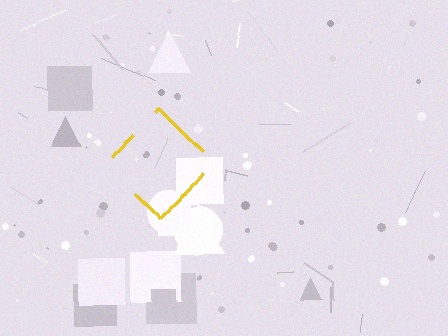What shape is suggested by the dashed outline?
The dashed outline suggests a diamond.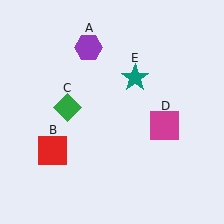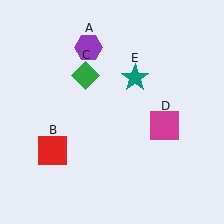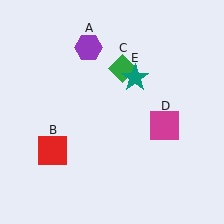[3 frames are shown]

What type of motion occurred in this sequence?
The green diamond (object C) rotated clockwise around the center of the scene.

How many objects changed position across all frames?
1 object changed position: green diamond (object C).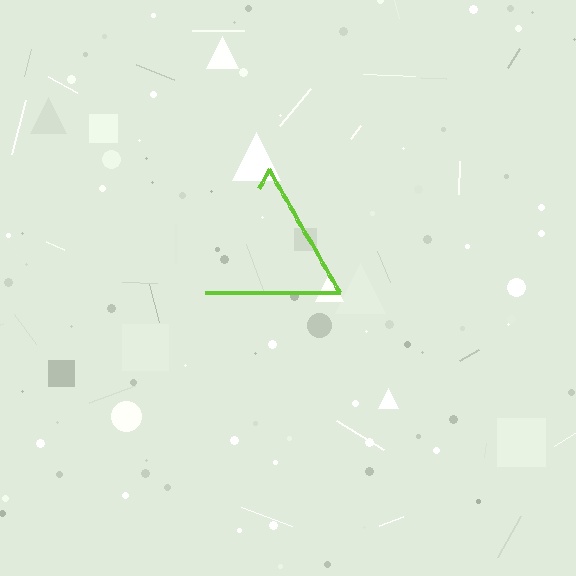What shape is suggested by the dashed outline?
The dashed outline suggests a triangle.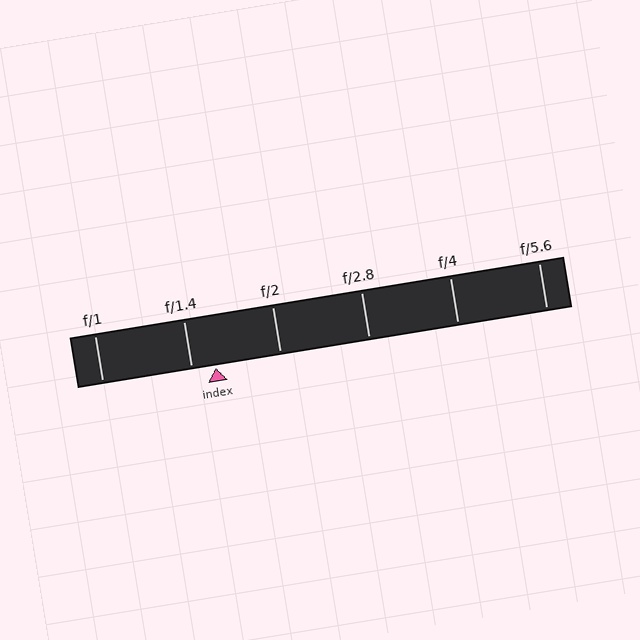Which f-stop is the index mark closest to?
The index mark is closest to f/1.4.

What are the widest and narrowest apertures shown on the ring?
The widest aperture shown is f/1 and the narrowest is f/5.6.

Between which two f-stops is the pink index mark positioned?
The index mark is between f/1.4 and f/2.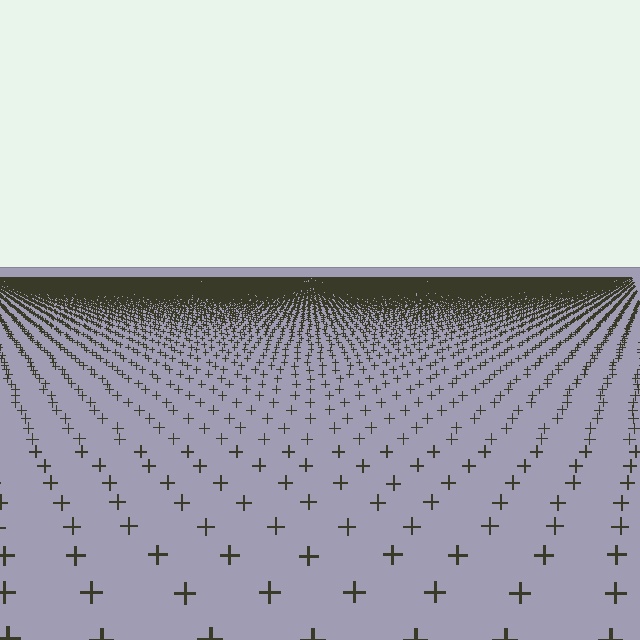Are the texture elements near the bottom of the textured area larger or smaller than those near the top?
Larger. Near the bottom, elements are closer to the viewer and appear at a bigger on-screen size.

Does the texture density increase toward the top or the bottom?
Density increases toward the top.